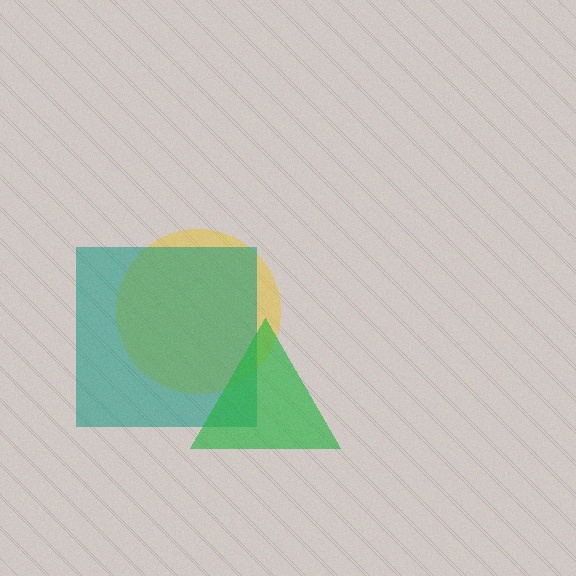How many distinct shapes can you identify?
There are 3 distinct shapes: a yellow circle, a teal square, a green triangle.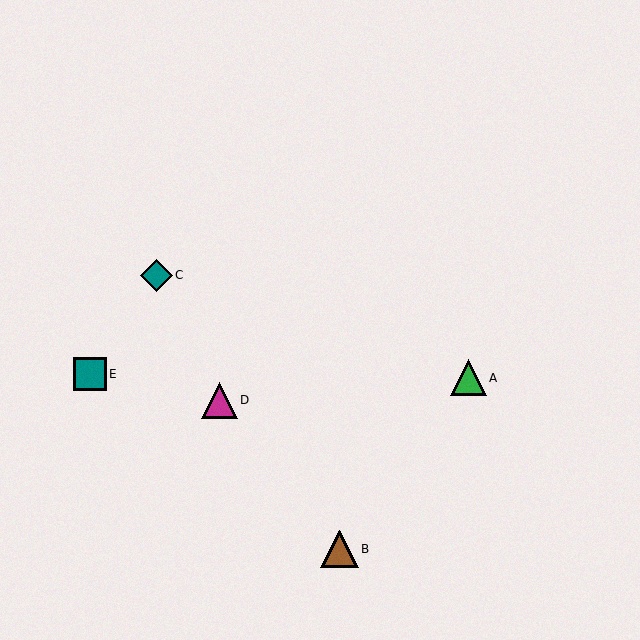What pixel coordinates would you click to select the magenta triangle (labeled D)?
Click at (219, 400) to select the magenta triangle D.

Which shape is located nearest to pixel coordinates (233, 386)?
The magenta triangle (labeled D) at (219, 400) is nearest to that location.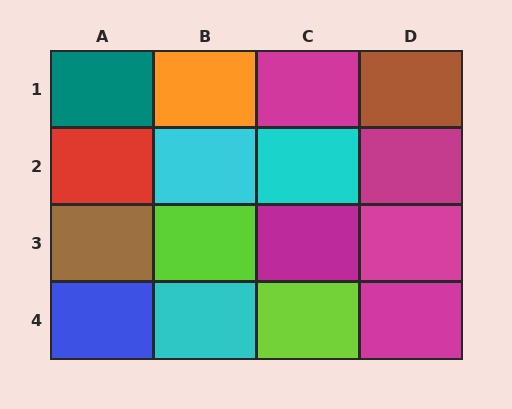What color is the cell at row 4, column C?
Lime.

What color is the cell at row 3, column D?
Magenta.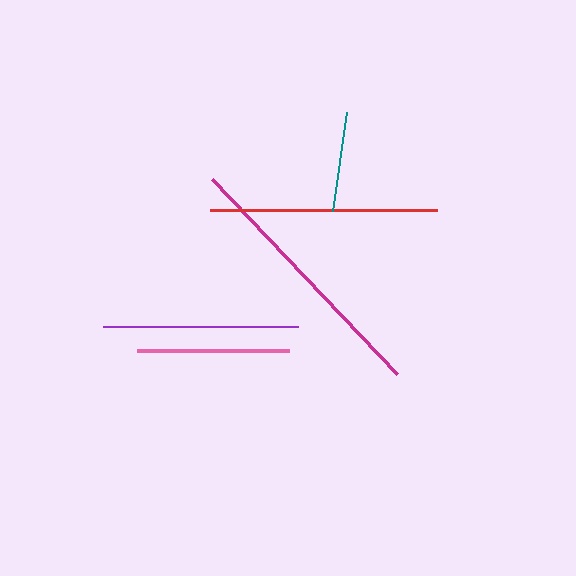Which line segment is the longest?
The magenta line is the longest at approximately 269 pixels.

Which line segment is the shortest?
The teal line is the shortest at approximately 99 pixels.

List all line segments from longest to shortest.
From longest to shortest: magenta, red, purple, pink, teal.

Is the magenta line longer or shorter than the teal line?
The magenta line is longer than the teal line.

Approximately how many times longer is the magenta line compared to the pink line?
The magenta line is approximately 1.8 times the length of the pink line.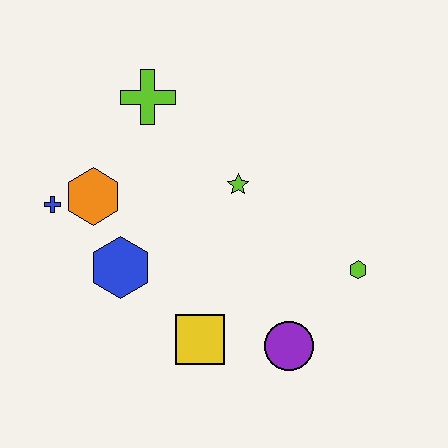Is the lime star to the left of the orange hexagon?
No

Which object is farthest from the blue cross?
The lime hexagon is farthest from the blue cross.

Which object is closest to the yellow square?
The purple circle is closest to the yellow square.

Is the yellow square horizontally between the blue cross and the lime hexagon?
Yes